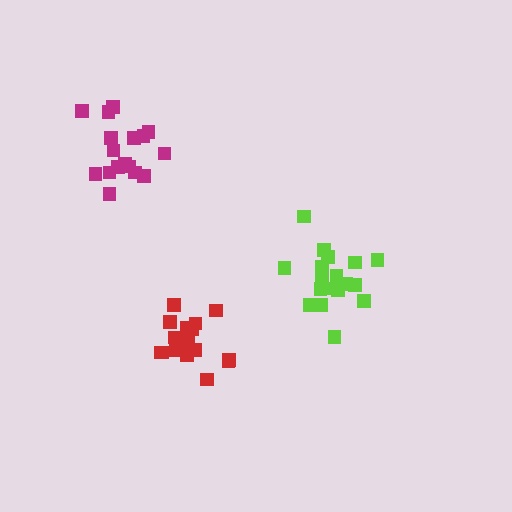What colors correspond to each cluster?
The clusters are colored: lime, magenta, red.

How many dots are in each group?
Group 1: 18 dots, Group 2: 17 dots, Group 3: 18 dots (53 total).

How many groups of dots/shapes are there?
There are 3 groups.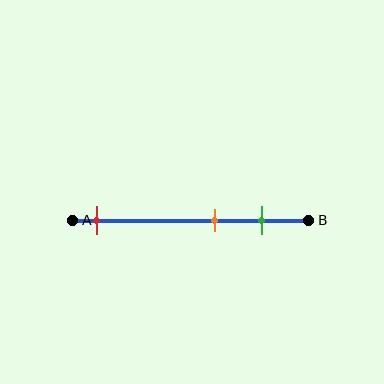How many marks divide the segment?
There are 3 marks dividing the segment.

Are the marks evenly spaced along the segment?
No, the marks are not evenly spaced.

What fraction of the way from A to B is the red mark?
The red mark is approximately 10% (0.1) of the way from A to B.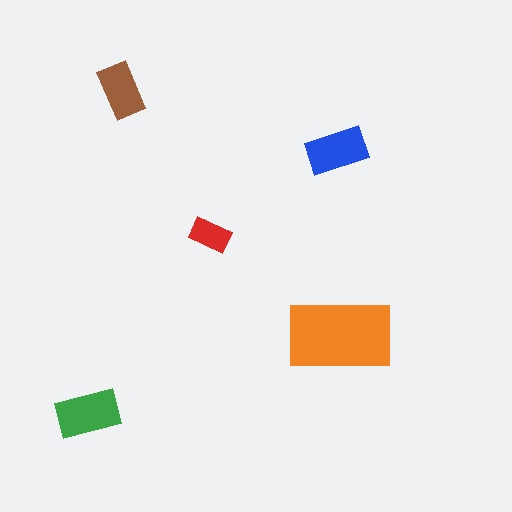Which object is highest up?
The brown rectangle is topmost.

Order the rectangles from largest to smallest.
the orange one, the green one, the blue one, the brown one, the red one.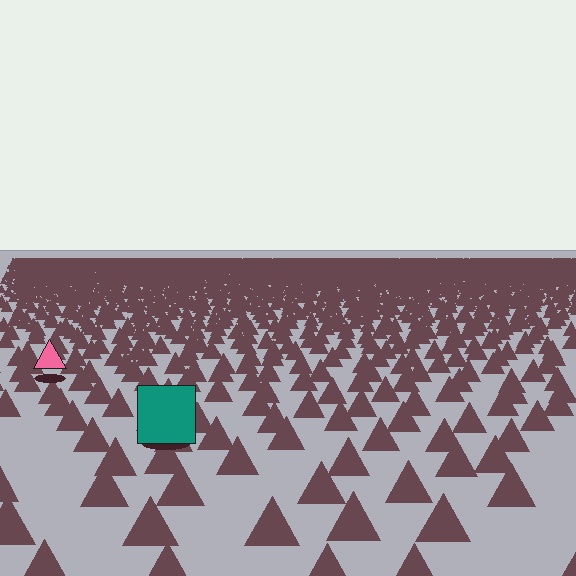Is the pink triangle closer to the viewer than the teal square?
No. The teal square is closer — you can tell from the texture gradient: the ground texture is coarser near it.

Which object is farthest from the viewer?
The pink triangle is farthest from the viewer. It appears smaller and the ground texture around it is denser.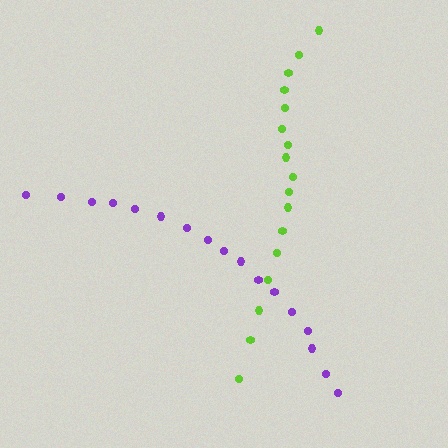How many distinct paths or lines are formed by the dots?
There are 2 distinct paths.